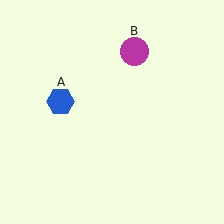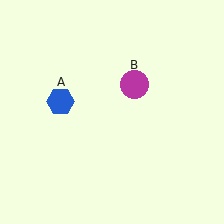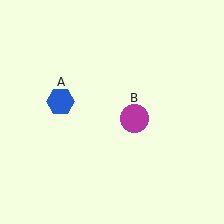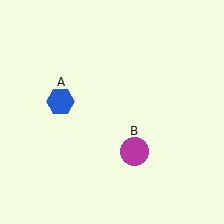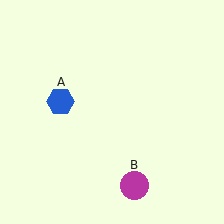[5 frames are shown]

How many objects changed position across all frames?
1 object changed position: magenta circle (object B).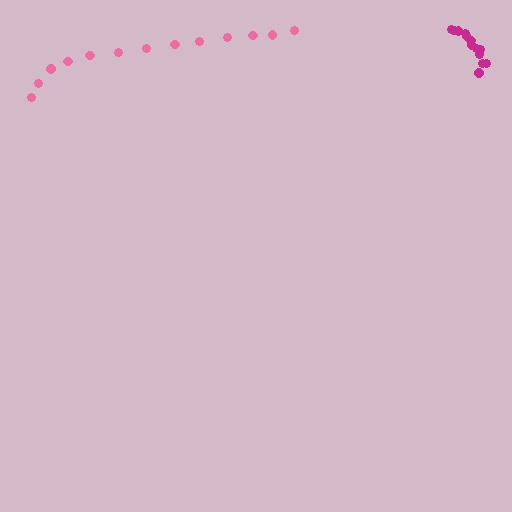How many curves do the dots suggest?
There are 2 distinct paths.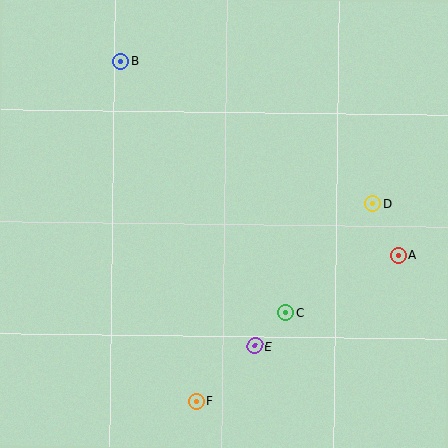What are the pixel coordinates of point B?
Point B is at (121, 61).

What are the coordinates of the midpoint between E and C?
The midpoint between E and C is at (270, 329).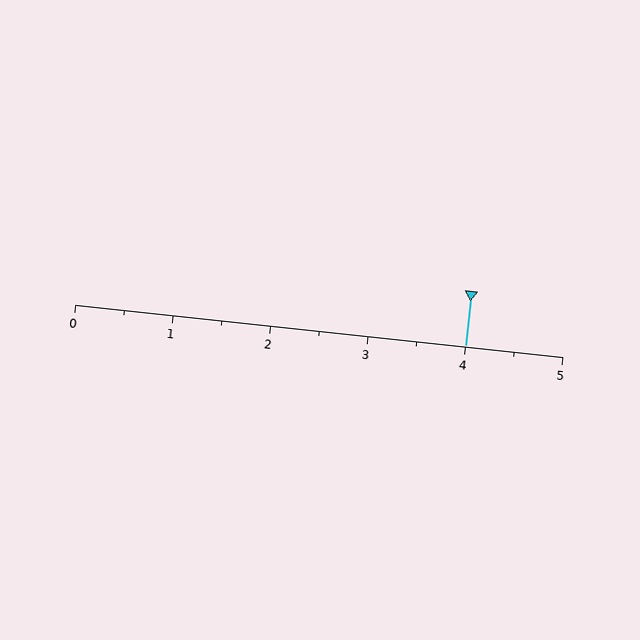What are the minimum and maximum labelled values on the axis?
The axis runs from 0 to 5.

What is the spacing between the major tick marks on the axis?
The major ticks are spaced 1 apart.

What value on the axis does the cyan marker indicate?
The marker indicates approximately 4.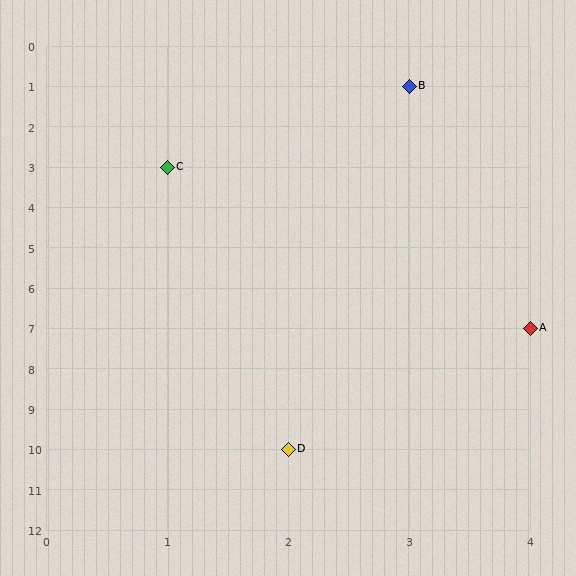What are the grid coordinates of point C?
Point C is at grid coordinates (1, 3).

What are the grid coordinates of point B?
Point B is at grid coordinates (3, 1).